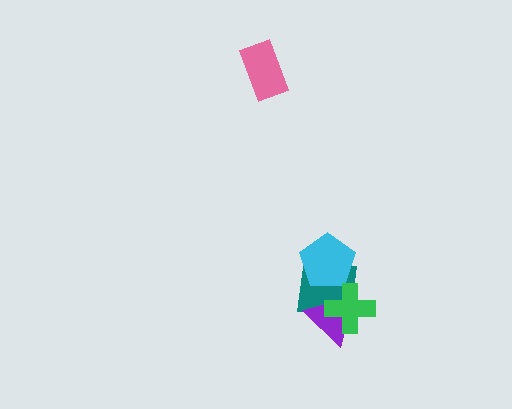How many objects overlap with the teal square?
3 objects overlap with the teal square.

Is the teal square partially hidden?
Yes, it is partially covered by another shape.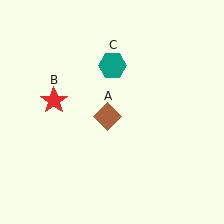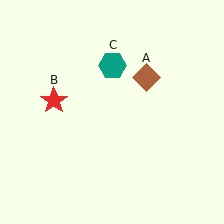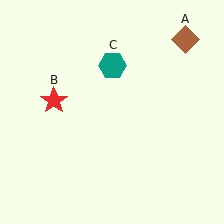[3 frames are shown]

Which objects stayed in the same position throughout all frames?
Red star (object B) and teal hexagon (object C) remained stationary.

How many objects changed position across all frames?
1 object changed position: brown diamond (object A).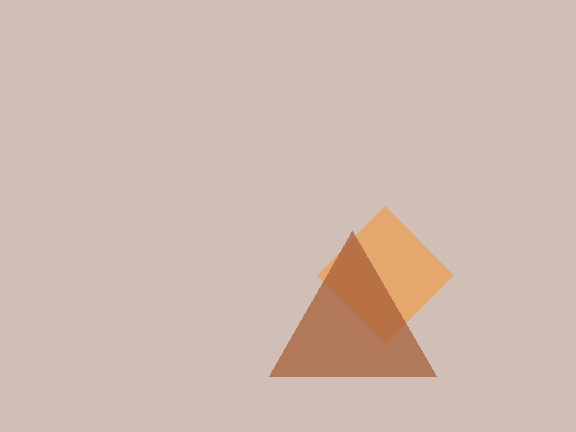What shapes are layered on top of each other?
The layered shapes are: an orange diamond, a brown triangle.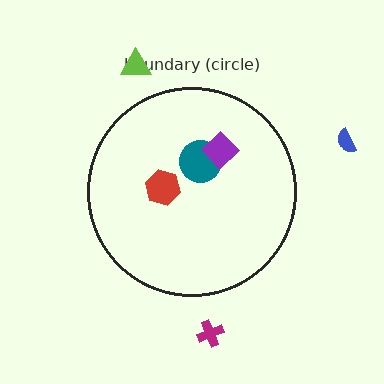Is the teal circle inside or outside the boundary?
Inside.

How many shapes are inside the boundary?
3 inside, 3 outside.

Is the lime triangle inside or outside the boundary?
Outside.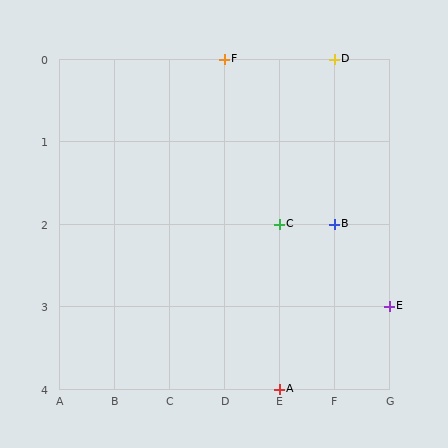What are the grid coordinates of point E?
Point E is at grid coordinates (G, 3).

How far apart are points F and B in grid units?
Points F and B are 2 columns and 2 rows apart (about 2.8 grid units diagonally).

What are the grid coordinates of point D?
Point D is at grid coordinates (F, 0).